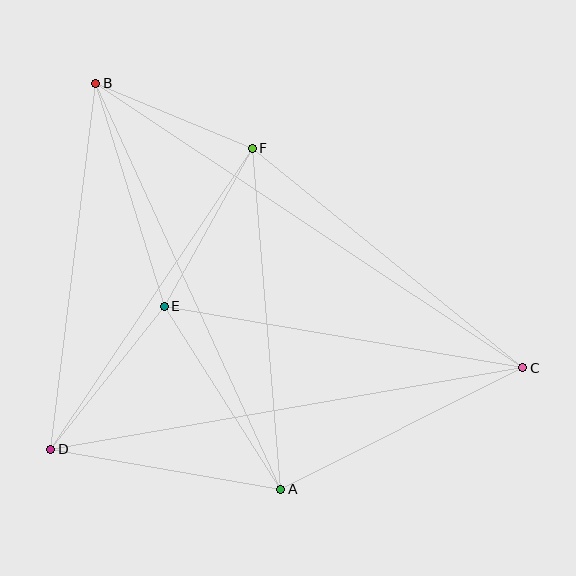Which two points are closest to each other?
Points B and F are closest to each other.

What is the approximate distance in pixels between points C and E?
The distance between C and E is approximately 364 pixels.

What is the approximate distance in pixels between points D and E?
The distance between D and E is approximately 183 pixels.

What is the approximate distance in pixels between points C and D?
The distance between C and D is approximately 479 pixels.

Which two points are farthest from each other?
Points B and C are farthest from each other.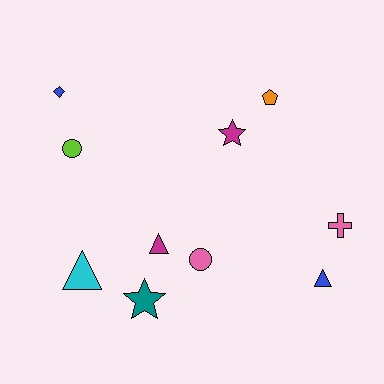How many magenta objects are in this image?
There are 2 magenta objects.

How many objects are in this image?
There are 10 objects.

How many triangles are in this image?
There are 3 triangles.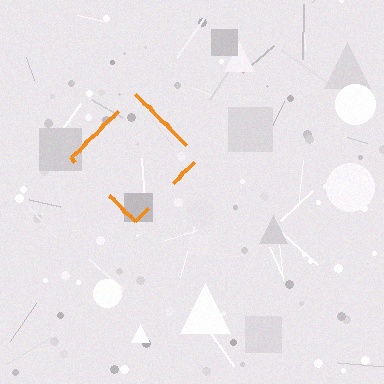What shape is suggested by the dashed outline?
The dashed outline suggests a diamond.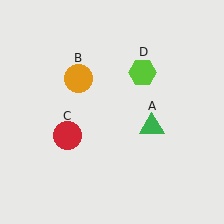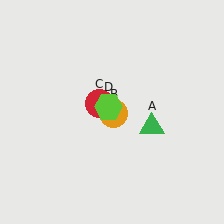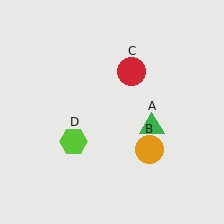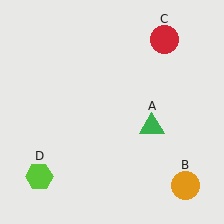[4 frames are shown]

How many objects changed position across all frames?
3 objects changed position: orange circle (object B), red circle (object C), lime hexagon (object D).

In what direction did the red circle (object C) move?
The red circle (object C) moved up and to the right.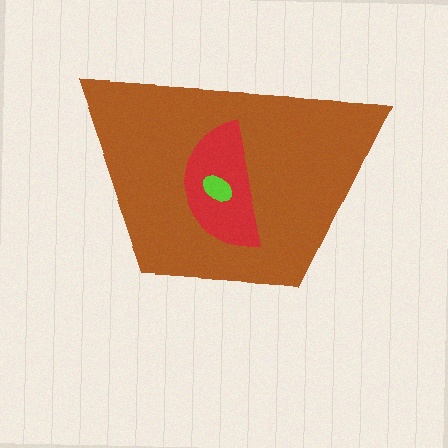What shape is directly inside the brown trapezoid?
The red semicircle.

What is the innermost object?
The lime ellipse.